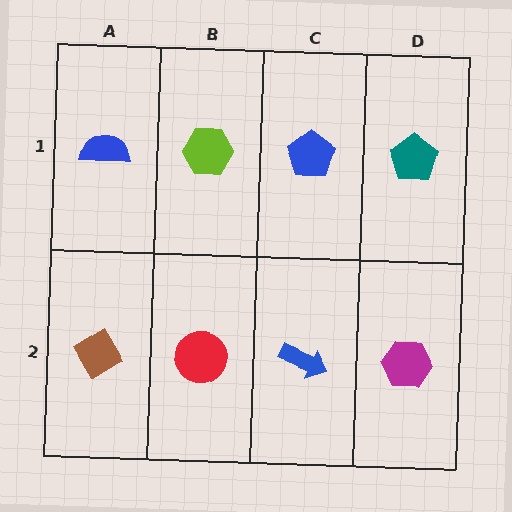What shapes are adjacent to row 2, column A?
A blue semicircle (row 1, column A), a red circle (row 2, column B).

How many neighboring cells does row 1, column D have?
2.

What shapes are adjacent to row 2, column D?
A teal pentagon (row 1, column D), a blue arrow (row 2, column C).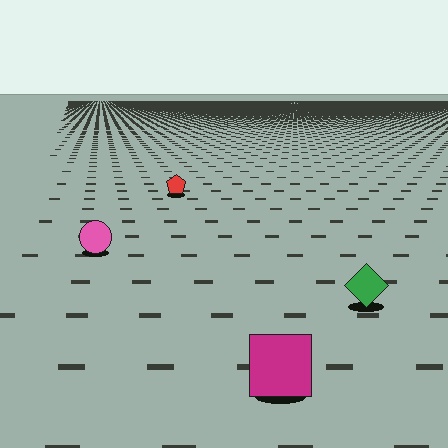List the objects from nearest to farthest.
From nearest to farthest: the magenta square, the green diamond, the pink circle, the red pentagon.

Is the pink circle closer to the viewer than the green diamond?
No. The green diamond is closer — you can tell from the texture gradient: the ground texture is coarser near it.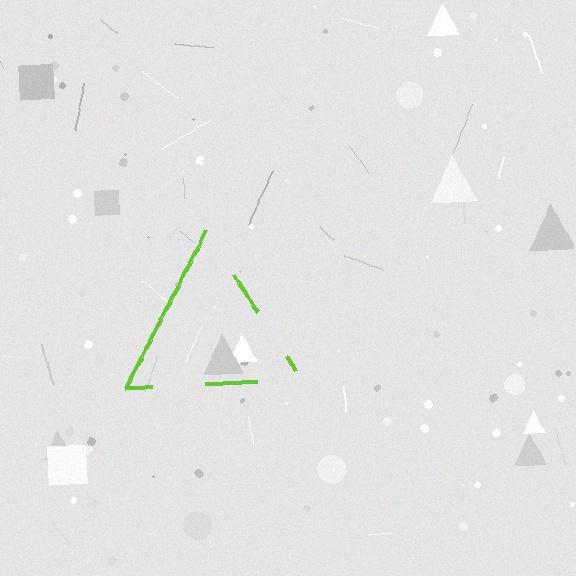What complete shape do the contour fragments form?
The contour fragments form a triangle.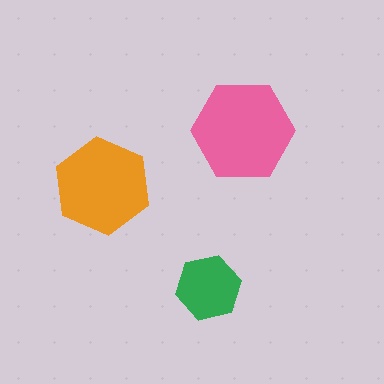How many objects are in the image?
There are 3 objects in the image.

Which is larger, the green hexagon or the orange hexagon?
The orange one.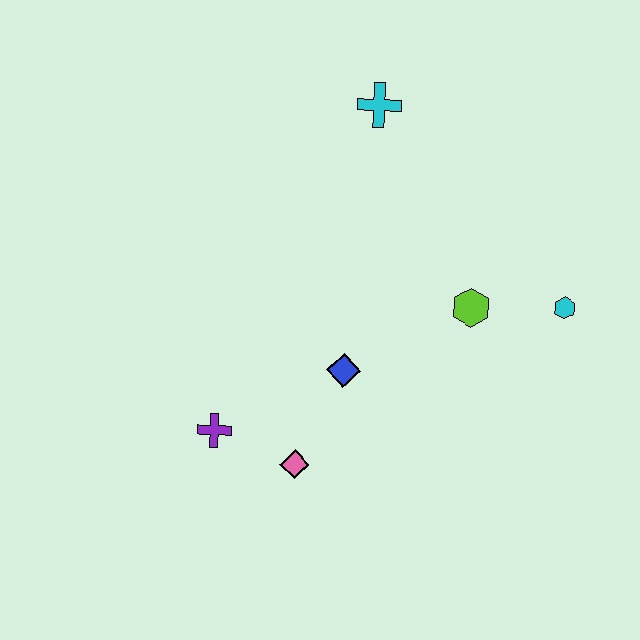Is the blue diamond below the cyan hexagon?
Yes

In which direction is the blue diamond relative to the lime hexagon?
The blue diamond is to the left of the lime hexagon.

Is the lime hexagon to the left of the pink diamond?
No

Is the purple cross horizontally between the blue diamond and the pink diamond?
No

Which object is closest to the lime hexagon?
The cyan hexagon is closest to the lime hexagon.